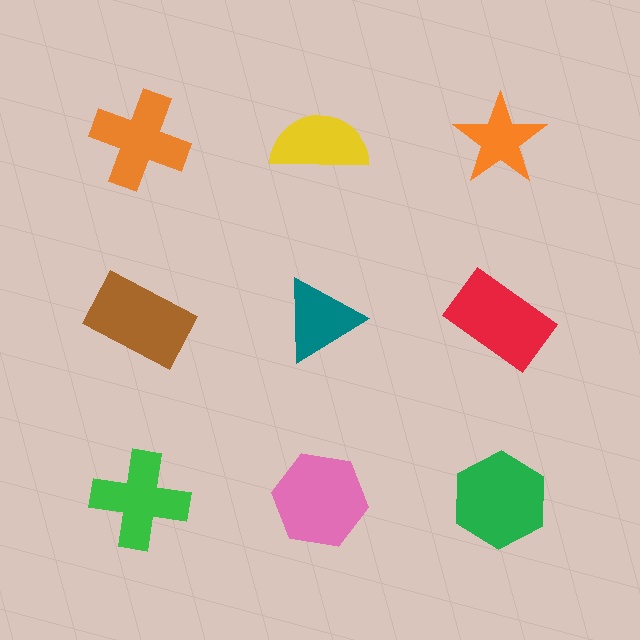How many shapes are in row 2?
3 shapes.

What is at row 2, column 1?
A brown rectangle.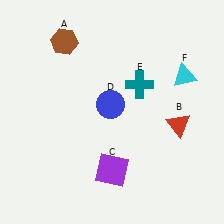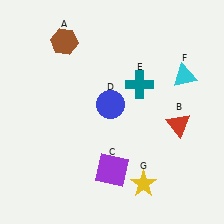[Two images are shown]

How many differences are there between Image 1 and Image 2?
There is 1 difference between the two images.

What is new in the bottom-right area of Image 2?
A yellow star (G) was added in the bottom-right area of Image 2.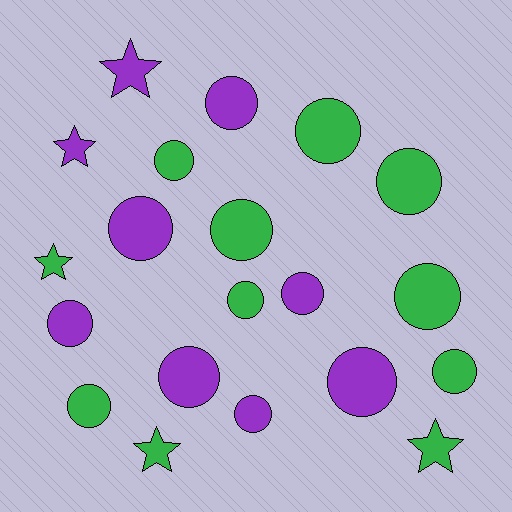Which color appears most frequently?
Green, with 11 objects.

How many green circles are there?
There are 8 green circles.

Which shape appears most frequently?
Circle, with 15 objects.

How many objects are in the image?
There are 20 objects.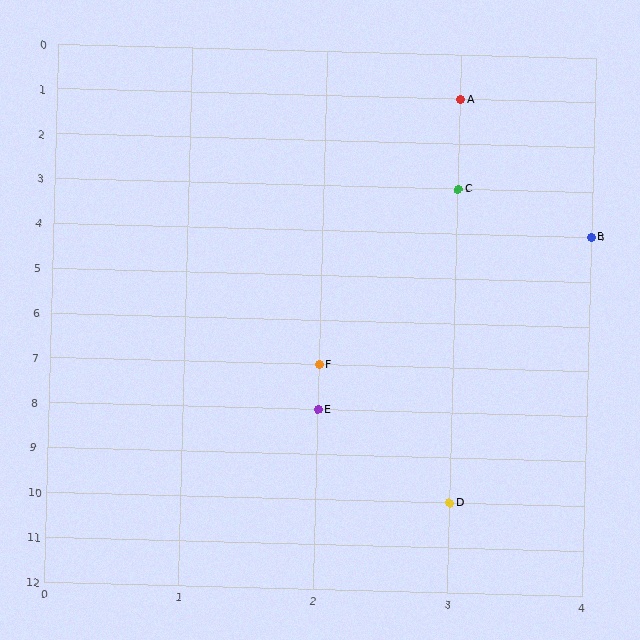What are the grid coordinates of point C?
Point C is at grid coordinates (3, 3).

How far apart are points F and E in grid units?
Points F and E are 1 row apart.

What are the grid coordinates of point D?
Point D is at grid coordinates (3, 10).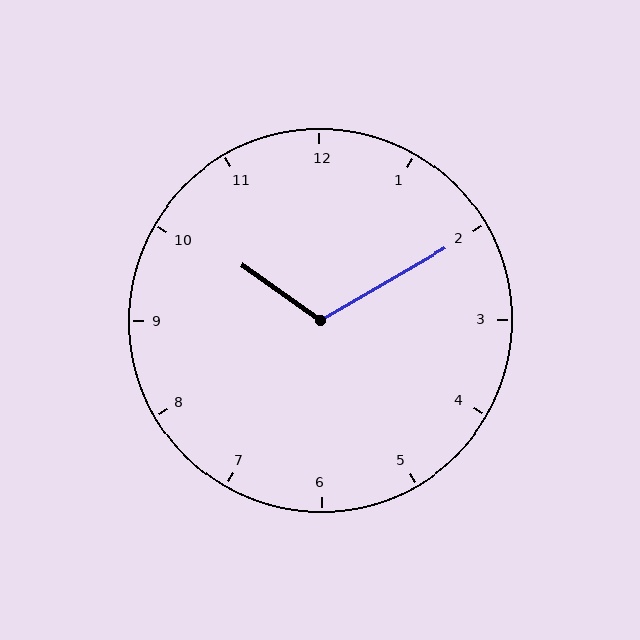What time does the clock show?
10:10.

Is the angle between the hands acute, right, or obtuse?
It is obtuse.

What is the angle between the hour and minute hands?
Approximately 115 degrees.